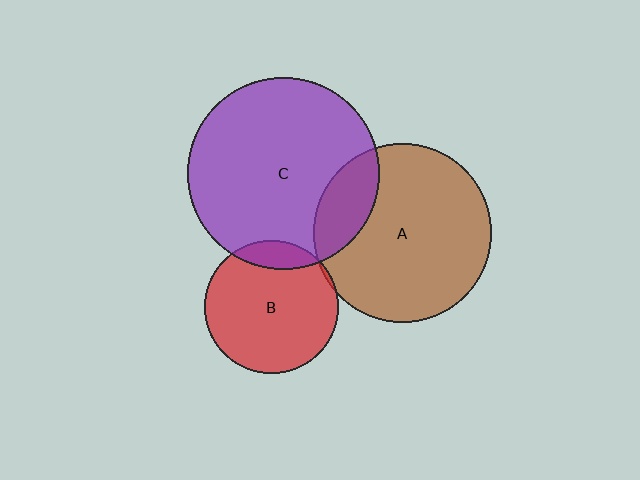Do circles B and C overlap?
Yes.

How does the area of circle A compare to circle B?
Approximately 1.8 times.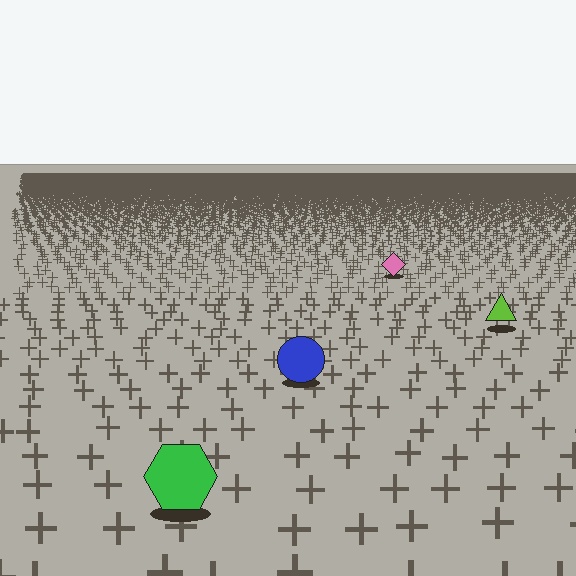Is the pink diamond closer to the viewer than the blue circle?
No. The blue circle is closer — you can tell from the texture gradient: the ground texture is coarser near it.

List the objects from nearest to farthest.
From nearest to farthest: the green hexagon, the blue circle, the lime triangle, the pink diamond.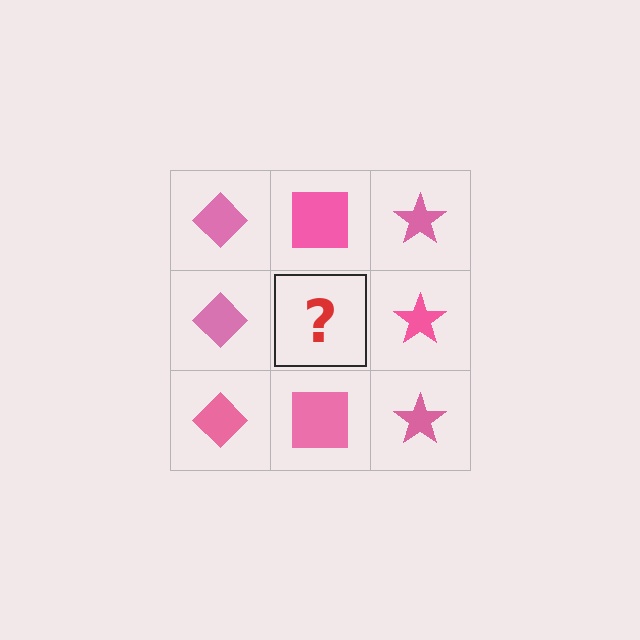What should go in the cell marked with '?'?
The missing cell should contain a pink square.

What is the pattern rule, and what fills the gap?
The rule is that each column has a consistent shape. The gap should be filled with a pink square.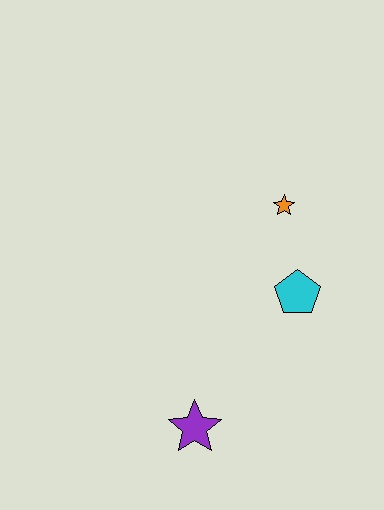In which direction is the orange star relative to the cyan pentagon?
The orange star is above the cyan pentagon.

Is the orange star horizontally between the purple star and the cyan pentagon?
Yes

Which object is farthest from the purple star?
The orange star is farthest from the purple star.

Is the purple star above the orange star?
No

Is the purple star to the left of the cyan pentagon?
Yes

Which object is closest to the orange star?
The cyan pentagon is closest to the orange star.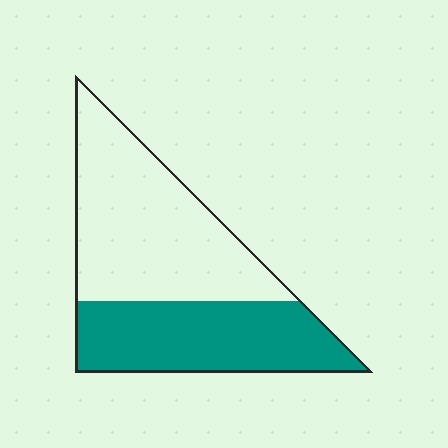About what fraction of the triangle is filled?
About two fifths (2/5).